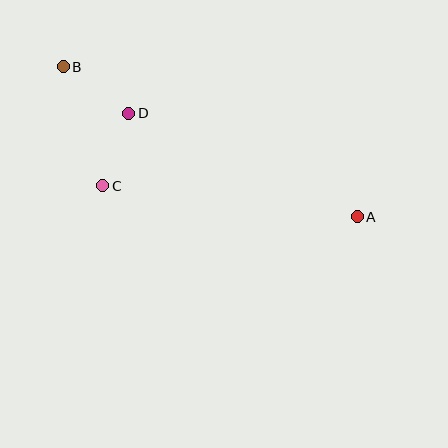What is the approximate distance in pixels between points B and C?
The distance between B and C is approximately 125 pixels.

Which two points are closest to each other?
Points C and D are closest to each other.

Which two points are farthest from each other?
Points A and B are farthest from each other.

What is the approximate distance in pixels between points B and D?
The distance between B and D is approximately 81 pixels.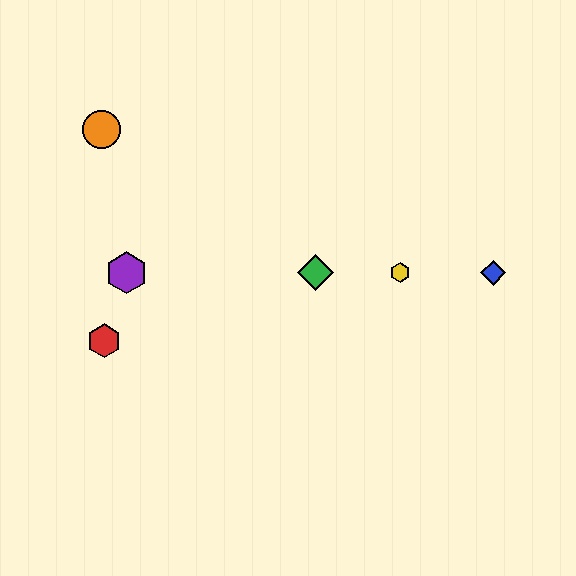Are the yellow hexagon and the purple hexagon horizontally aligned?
Yes, both are at y≈273.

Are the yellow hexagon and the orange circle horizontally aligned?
No, the yellow hexagon is at y≈273 and the orange circle is at y≈130.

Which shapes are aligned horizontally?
The blue diamond, the green diamond, the yellow hexagon, the purple hexagon are aligned horizontally.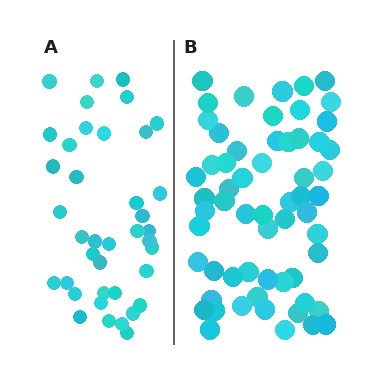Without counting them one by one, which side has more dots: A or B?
Region B (the right region) has more dots.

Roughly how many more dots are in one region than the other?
Region B has approximately 20 more dots than region A.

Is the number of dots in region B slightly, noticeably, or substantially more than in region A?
Region B has substantially more. The ratio is roughly 1.5 to 1.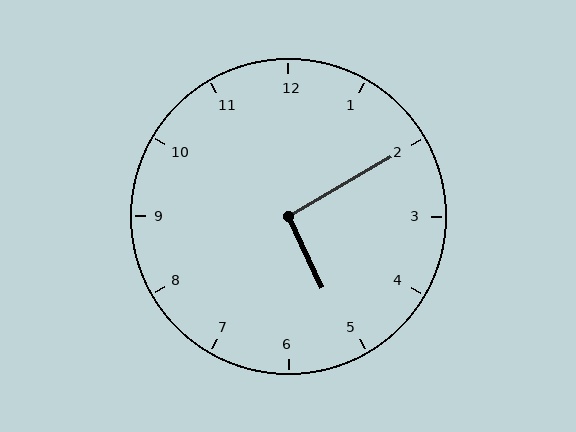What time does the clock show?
5:10.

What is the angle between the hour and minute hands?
Approximately 95 degrees.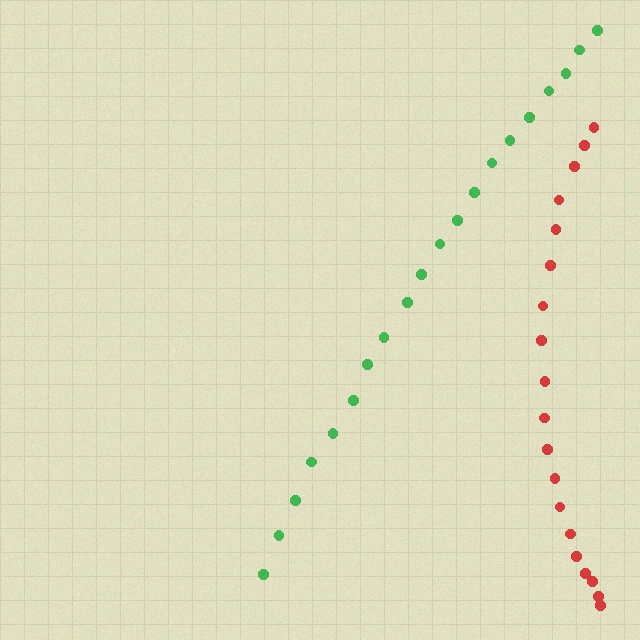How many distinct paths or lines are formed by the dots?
There are 2 distinct paths.